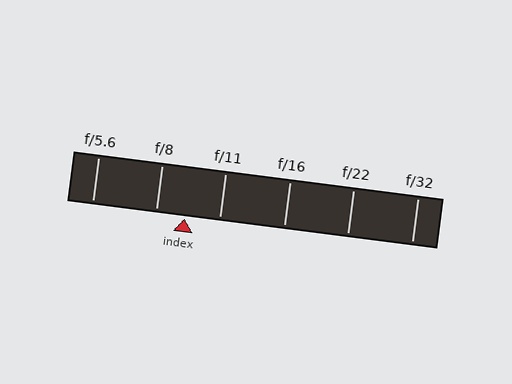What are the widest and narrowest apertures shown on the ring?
The widest aperture shown is f/5.6 and the narrowest is f/32.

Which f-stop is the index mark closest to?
The index mark is closest to f/8.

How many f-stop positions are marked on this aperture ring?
There are 6 f-stop positions marked.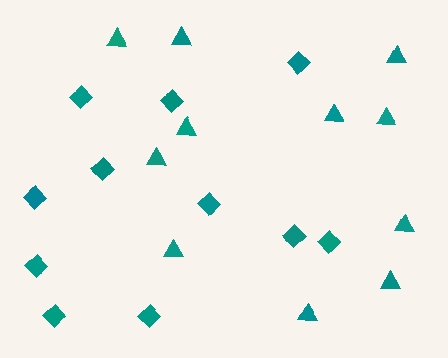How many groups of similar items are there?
There are 2 groups: one group of triangles (11) and one group of diamonds (11).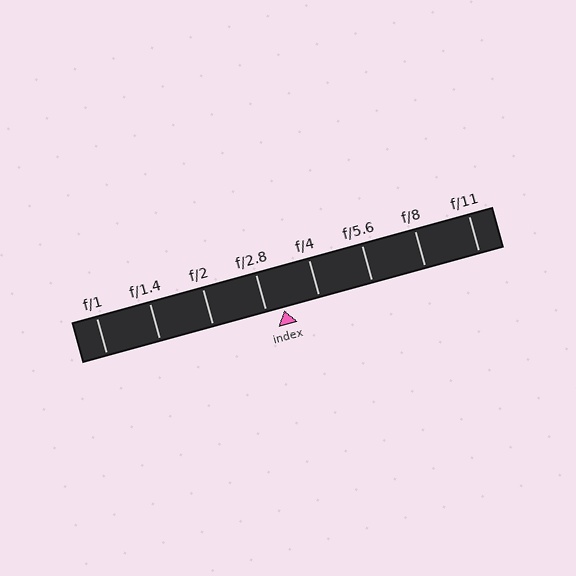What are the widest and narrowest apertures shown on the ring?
The widest aperture shown is f/1 and the narrowest is f/11.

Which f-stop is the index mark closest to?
The index mark is closest to f/2.8.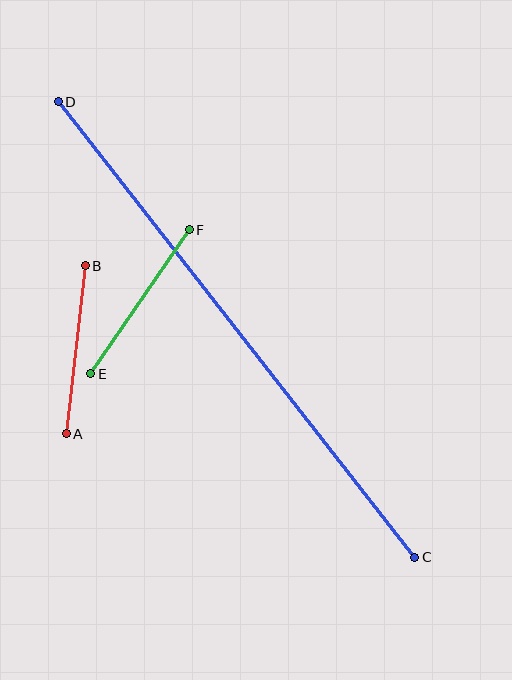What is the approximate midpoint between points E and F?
The midpoint is at approximately (140, 302) pixels.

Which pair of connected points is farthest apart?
Points C and D are farthest apart.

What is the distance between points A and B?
The distance is approximately 169 pixels.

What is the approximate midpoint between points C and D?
The midpoint is at approximately (236, 329) pixels.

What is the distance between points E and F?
The distance is approximately 174 pixels.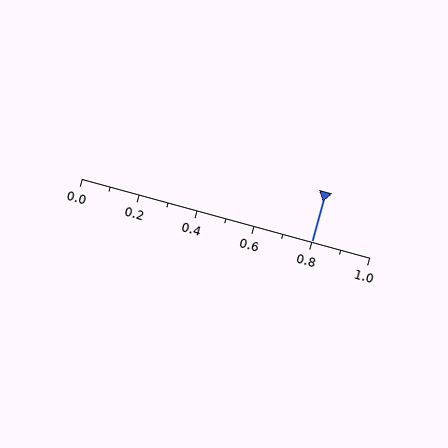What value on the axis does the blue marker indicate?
The marker indicates approximately 0.8.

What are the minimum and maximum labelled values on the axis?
The axis runs from 0.0 to 1.0.